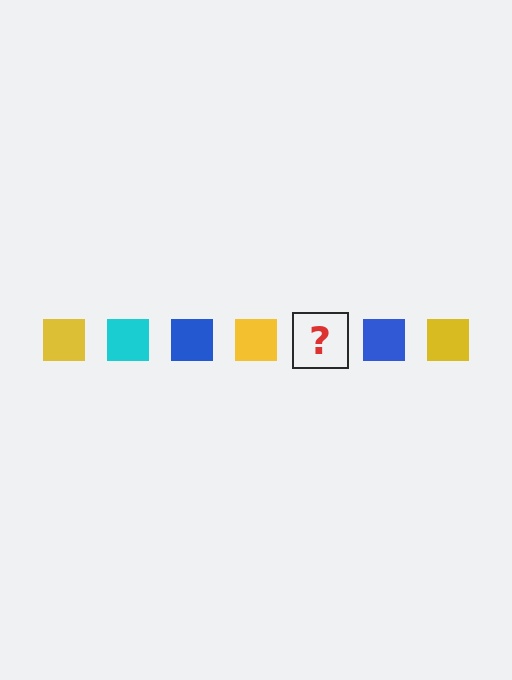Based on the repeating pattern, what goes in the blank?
The blank should be a cyan square.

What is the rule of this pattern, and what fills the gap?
The rule is that the pattern cycles through yellow, cyan, blue squares. The gap should be filled with a cyan square.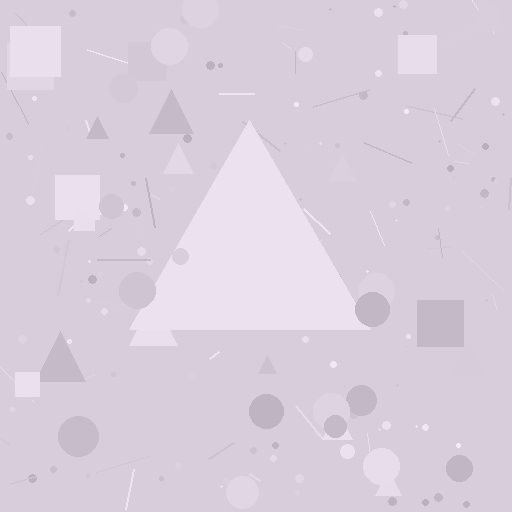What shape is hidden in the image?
A triangle is hidden in the image.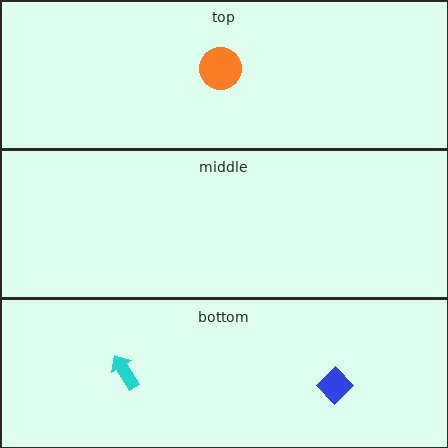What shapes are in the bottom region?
The blue diamond, the cyan arrow.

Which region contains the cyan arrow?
The bottom region.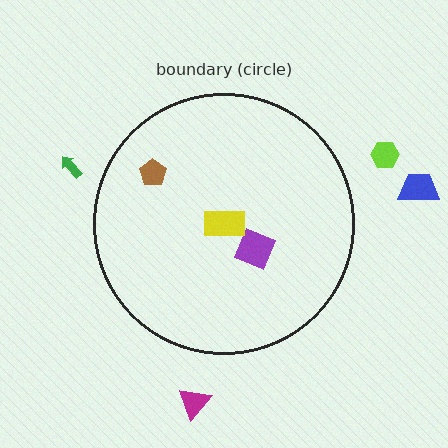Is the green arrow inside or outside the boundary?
Outside.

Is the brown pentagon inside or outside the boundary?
Inside.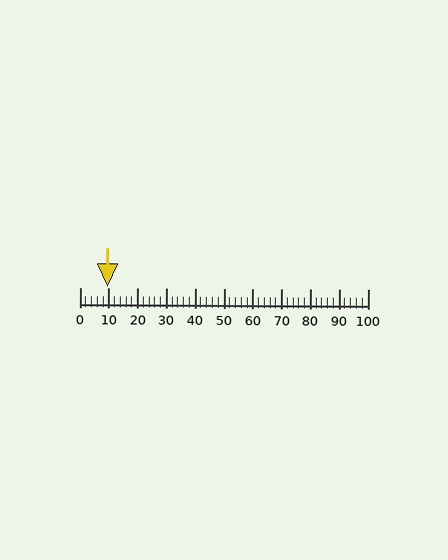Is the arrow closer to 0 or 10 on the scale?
The arrow is closer to 10.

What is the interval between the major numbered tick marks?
The major tick marks are spaced 10 units apart.